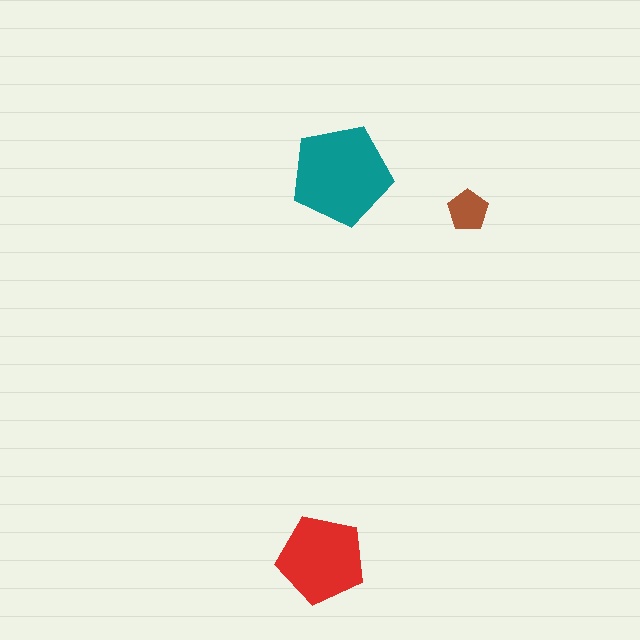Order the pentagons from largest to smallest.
the teal one, the red one, the brown one.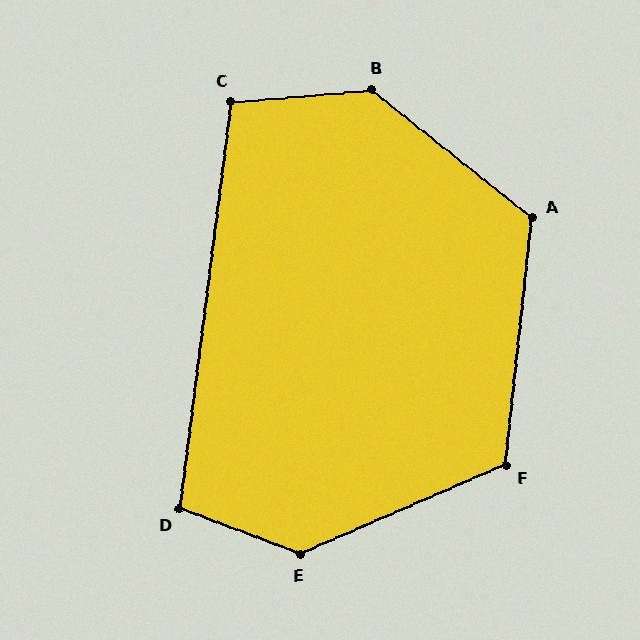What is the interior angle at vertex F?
Approximately 120 degrees (obtuse).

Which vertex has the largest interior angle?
B, at approximately 137 degrees.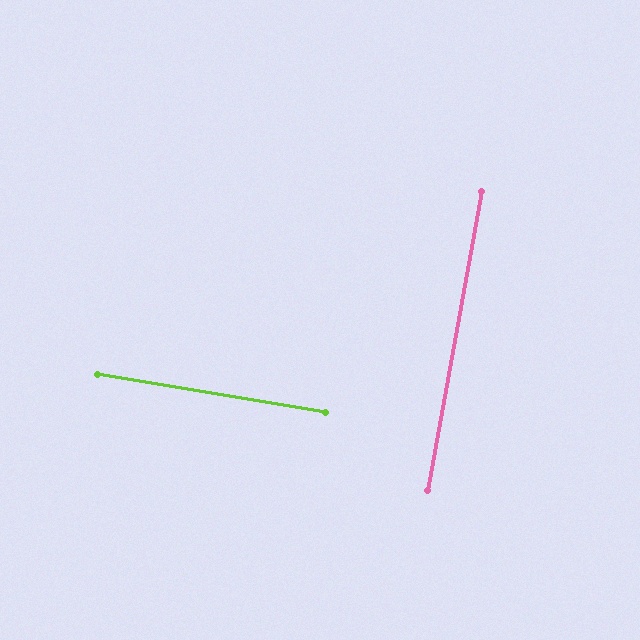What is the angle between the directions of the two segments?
Approximately 89 degrees.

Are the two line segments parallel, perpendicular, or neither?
Perpendicular — they meet at approximately 89°.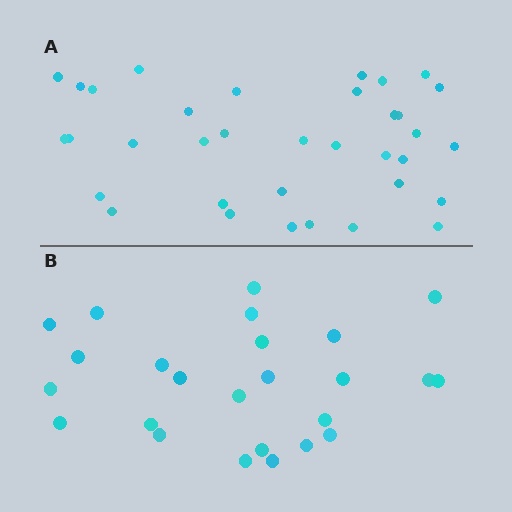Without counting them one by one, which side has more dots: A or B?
Region A (the top region) has more dots.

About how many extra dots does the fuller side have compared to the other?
Region A has roughly 10 or so more dots than region B.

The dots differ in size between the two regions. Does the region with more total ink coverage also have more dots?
No. Region B has more total ink coverage because its dots are larger, but region A actually contains more individual dots. Total area can be misleading — the number of items is what matters here.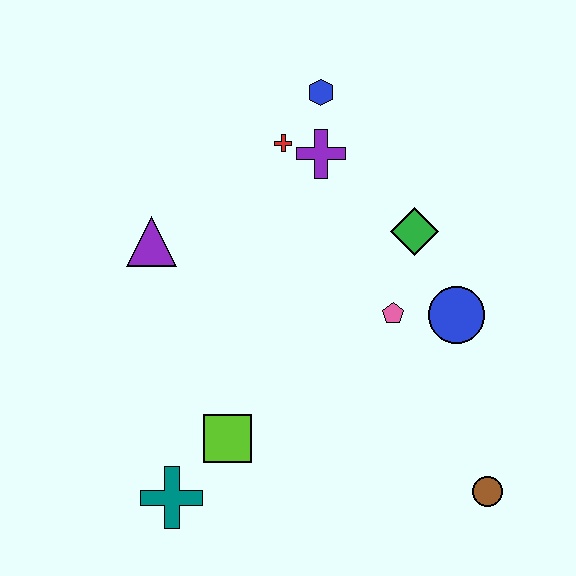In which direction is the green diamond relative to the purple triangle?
The green diamond is to the right of the purple triangle.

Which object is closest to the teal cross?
The lime square is closest to the teal cross.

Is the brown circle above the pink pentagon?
No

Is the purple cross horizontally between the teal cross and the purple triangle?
No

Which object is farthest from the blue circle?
The teal cross is farthest from the blue circle.